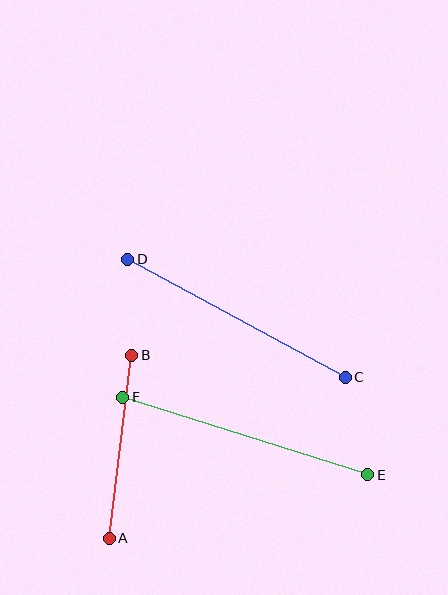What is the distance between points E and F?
The distance is approximately 256 pixels.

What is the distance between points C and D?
The distance is approximately 247 pixels.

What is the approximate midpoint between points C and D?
The midpoint is at approximately (236, 318) pixels.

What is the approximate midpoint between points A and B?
The midpoint is at approximately (121, 447) pixels.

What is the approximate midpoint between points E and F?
The midpoint is at approximately (245, 436) pixels.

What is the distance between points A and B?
The distance is approximately 184 pixels.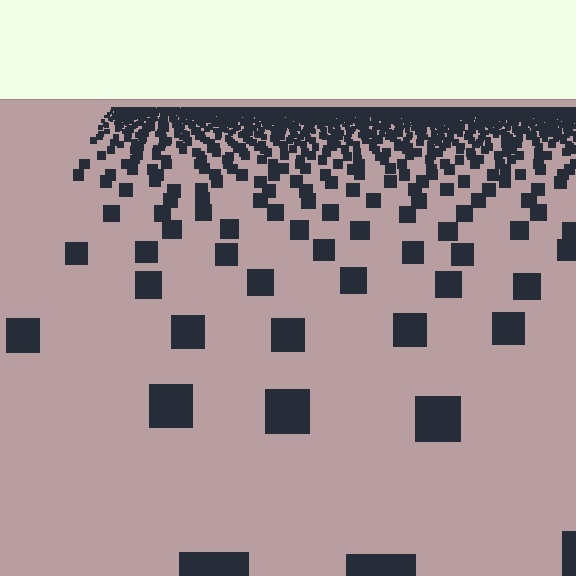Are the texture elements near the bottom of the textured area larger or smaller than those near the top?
Larger. Near the bottom, elements are closer to the viewer and appear at a bigger on-screen size.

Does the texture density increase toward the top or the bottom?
Density increases toward the top.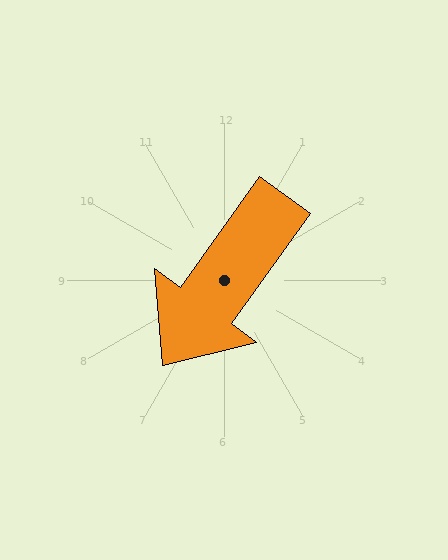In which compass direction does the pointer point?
Southwest.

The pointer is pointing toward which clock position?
Roughly 7 o'clock.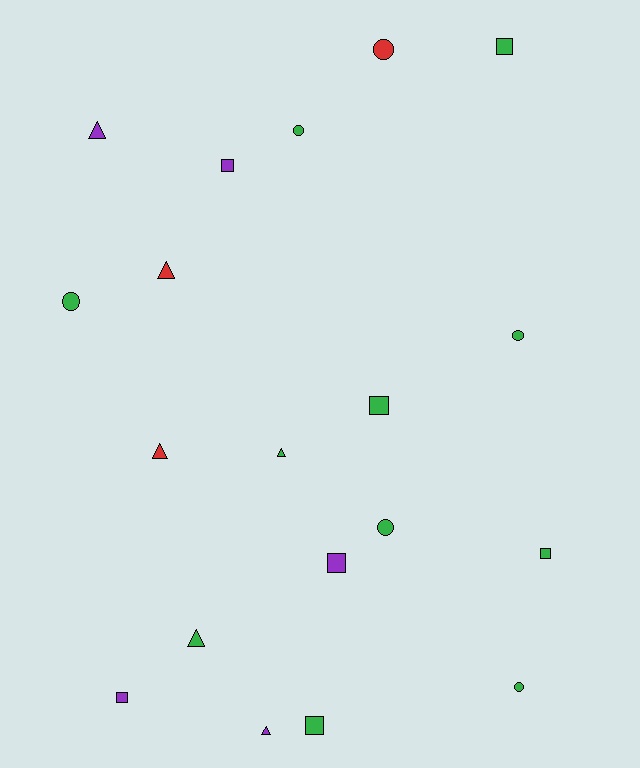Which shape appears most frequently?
Square, with 7 objects.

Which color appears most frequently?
Green, with 11 objects.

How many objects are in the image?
There are 19 objects.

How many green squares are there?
There are 4 green squares.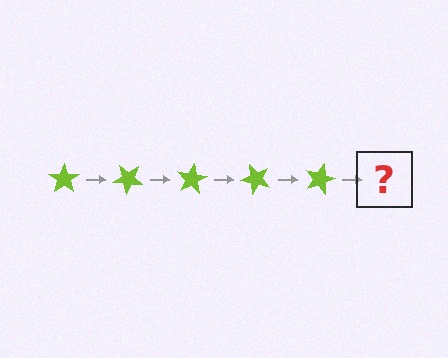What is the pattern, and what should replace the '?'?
The pattern is that the star rotates 40 degrees each step. The '?' should be a lime star rotated 200 degrees.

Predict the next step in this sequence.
The next step is a lime star rotated 200 degrees.